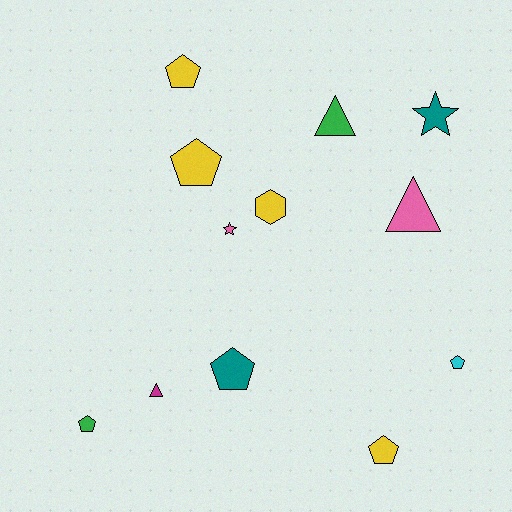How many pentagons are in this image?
There are 6 pentagons.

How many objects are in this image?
There are 12 objects.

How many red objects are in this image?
There are no red objects.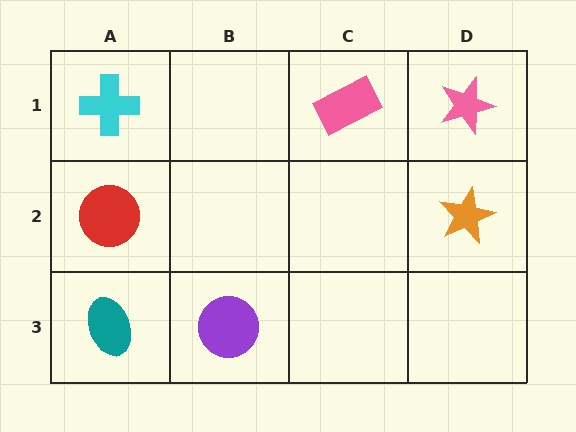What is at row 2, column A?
A red circle.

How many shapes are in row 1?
3 shapes.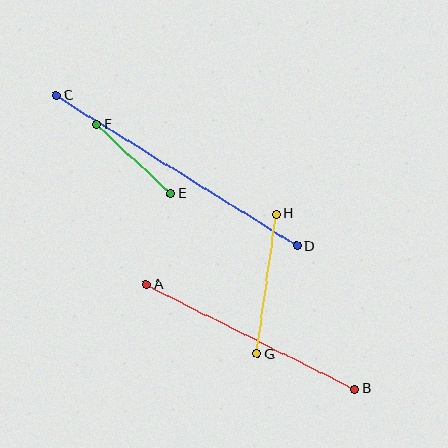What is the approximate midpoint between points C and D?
The midpoint is at approximately (177, 171) pixels.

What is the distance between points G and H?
The distance is approximately 141 pixels.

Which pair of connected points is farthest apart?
Points C and D are farthest apart.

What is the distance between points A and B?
The distance is approximately 233 pixels.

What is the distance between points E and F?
The distance is approximately 101 pixels.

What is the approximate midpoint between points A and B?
The midpoint is at approximately (251, 336) pixels.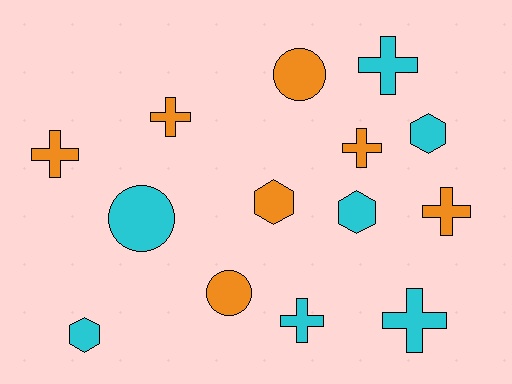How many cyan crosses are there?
There are 3 cyan crosses.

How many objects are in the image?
There are 14 objects.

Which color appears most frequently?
Orange, with 7 objects.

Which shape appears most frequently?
Cross, with 7 objects.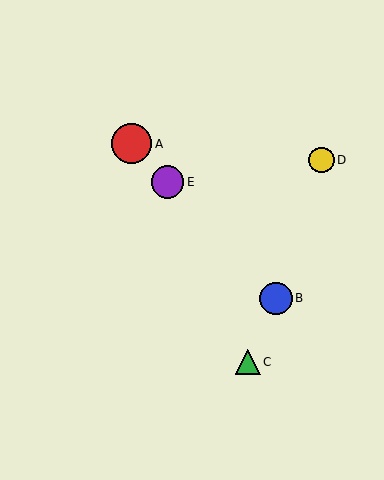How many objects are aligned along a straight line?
3 objects (A, B, E) are aligned along a straight line.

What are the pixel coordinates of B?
Object B is at (276, 298).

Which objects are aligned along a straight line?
Objects A, B, E are aligned along a straight line.